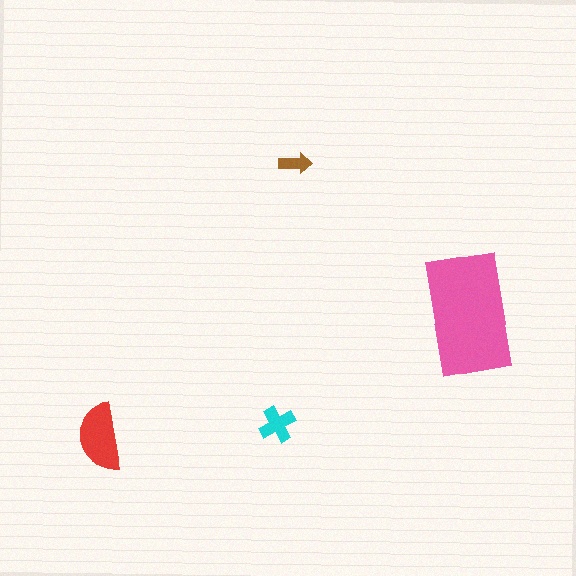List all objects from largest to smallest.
The pink rectangle, the red semicircle, the cyan cross, the brown arrow.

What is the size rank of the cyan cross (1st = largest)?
3rd.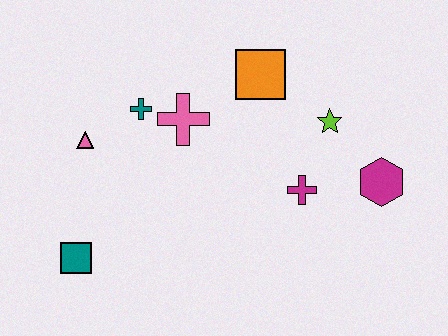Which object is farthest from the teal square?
The magenta hexagon is farthest from the teal square.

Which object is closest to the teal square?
The pink triangle is closest to the teal square.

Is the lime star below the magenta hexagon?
No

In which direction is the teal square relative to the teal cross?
The teal square is below the teal cross.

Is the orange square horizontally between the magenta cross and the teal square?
Yes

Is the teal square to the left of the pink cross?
Yes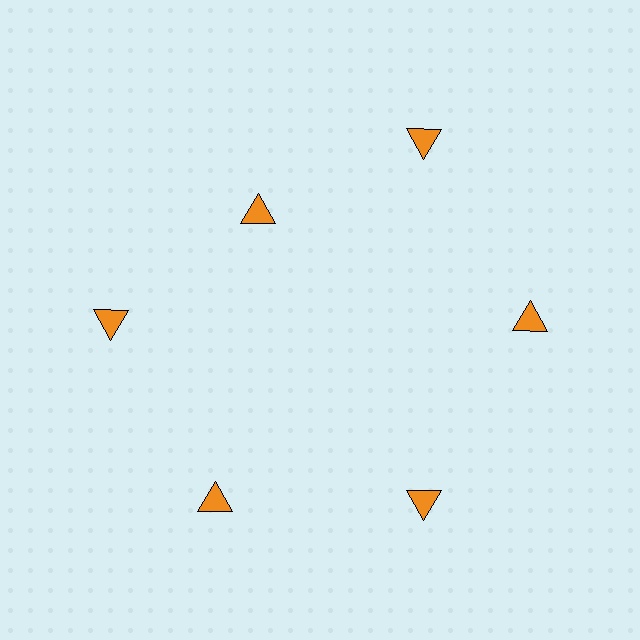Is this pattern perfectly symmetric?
No. The 6 orange triangles are arranged in a ring, but one element near the 11 o'clock position is pulled inward toward the center, breaking the 6-fold rotational symmetry.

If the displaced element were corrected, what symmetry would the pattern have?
It would have 6-fold rotational symmetry — the pattern would map onto itself every 60 degrees.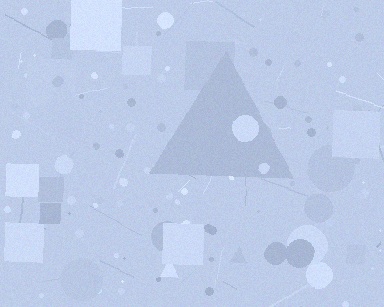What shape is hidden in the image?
A triangle is hidden in the image.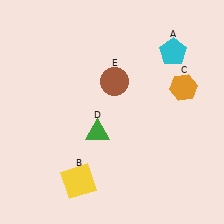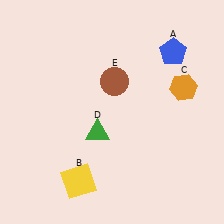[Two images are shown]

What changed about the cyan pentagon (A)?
In Image 1, A is cyan. In Image 2, it changed to blue.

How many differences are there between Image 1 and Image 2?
There is 1 difference between the two images.